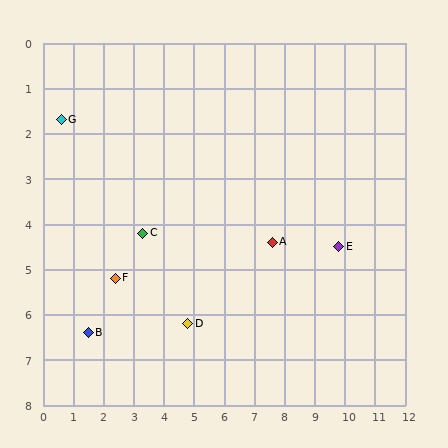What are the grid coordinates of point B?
Point B is at approximately (1.5, 6.4).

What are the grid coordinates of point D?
Point D is at approximately (4.8, 6.2).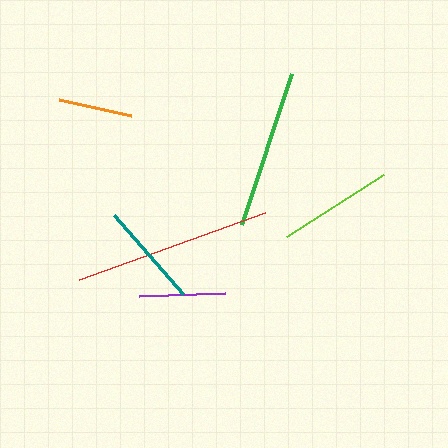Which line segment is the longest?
The red line is the longest at approximately 197 pixels.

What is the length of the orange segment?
The orange segment is approximately 74 pixels long.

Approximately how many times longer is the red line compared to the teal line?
The red line is approximately 1.9 times the length of the teal line.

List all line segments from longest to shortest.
From longest to shortest: red, green, lime, teal, purple, orange.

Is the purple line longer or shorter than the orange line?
The purple line is longer than the orange line.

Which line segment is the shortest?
The orange line is the shortest at approximately 74 pixels.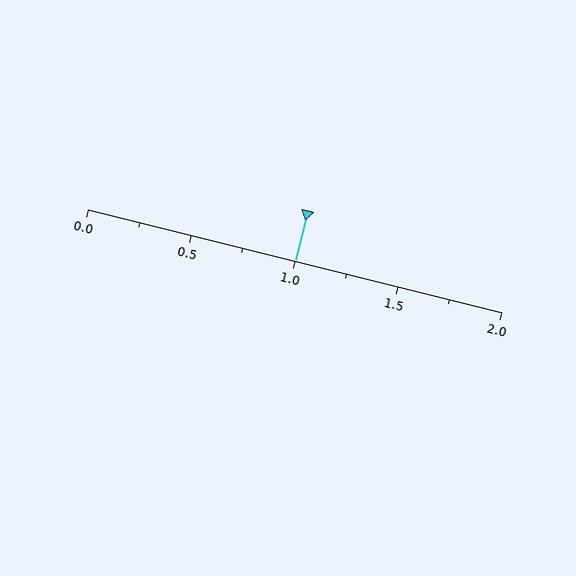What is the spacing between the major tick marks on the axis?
The major ticks are spaced 0.5 apart.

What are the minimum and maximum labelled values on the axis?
The axis runs from 0.0 to 2.0.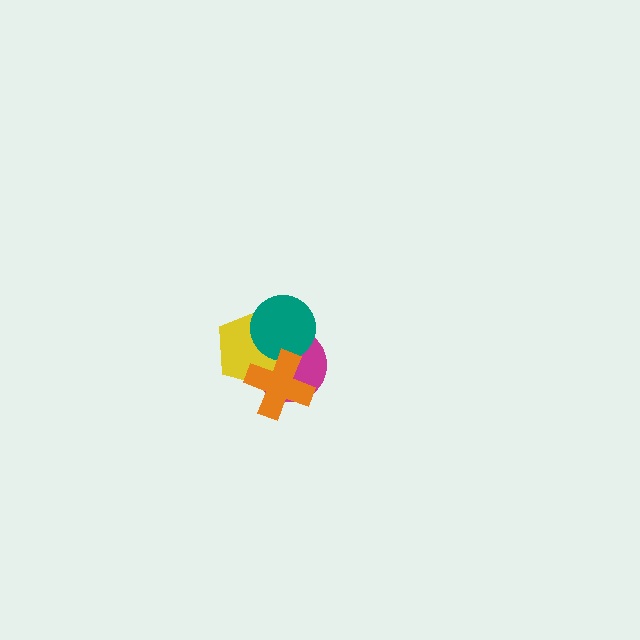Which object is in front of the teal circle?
The orange cross is in front of the teal circle.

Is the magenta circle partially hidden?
Yes, it is partially covered by another shape.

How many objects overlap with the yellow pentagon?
3 objects overlap with the yellow pentagon.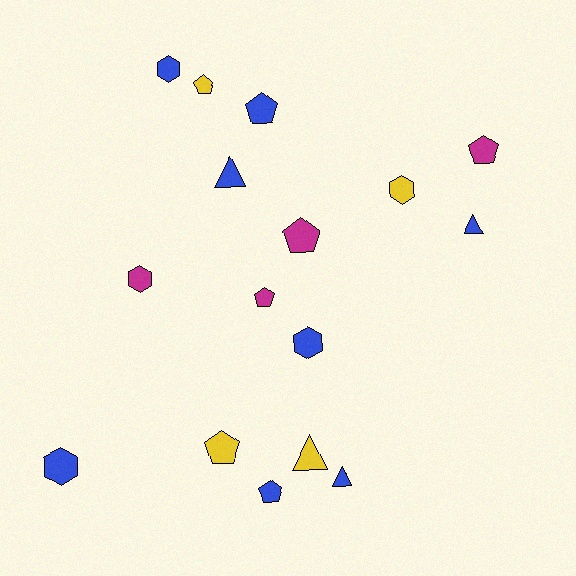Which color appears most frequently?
Blue, with 8 objects.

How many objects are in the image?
There are 16 objects.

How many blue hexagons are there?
There are 3 blue hexagons.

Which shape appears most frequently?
Pentagon, with 7 objects.